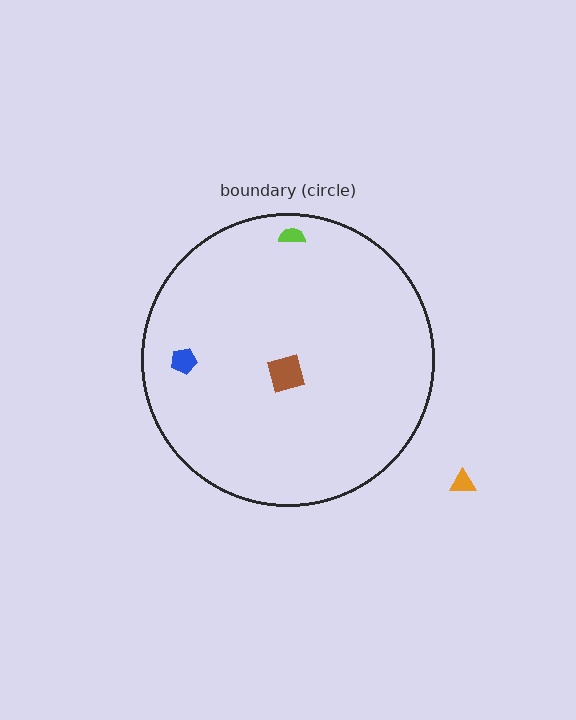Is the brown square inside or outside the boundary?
Inside.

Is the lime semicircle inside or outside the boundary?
Inside.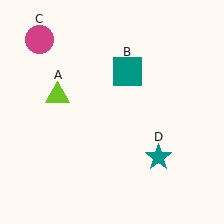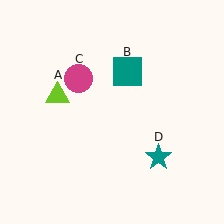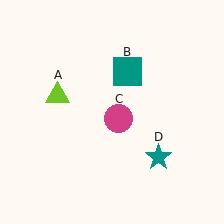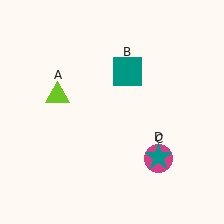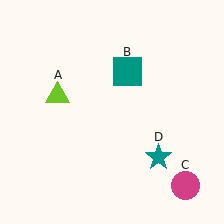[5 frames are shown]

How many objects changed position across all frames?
1 object changed position: magenta circle (object C).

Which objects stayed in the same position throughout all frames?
Lime triangle (object A) and teal square (object B) and teal star (object D) remained stationary.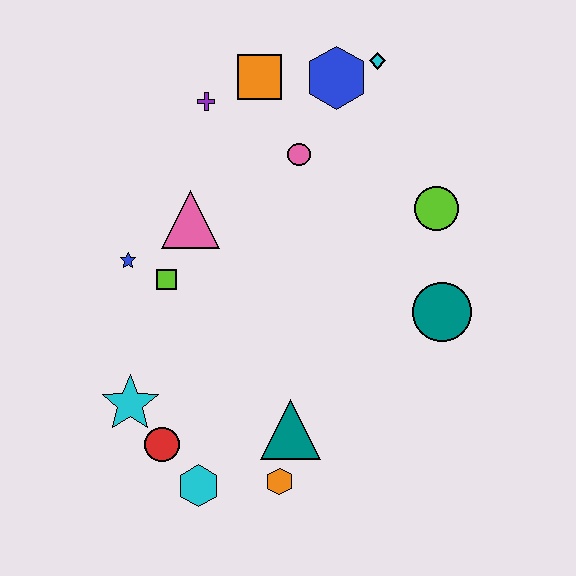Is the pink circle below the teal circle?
No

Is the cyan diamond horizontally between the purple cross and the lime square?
No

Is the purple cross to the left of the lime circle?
Yes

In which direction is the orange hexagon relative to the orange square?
The orange hexagon is below the orange square.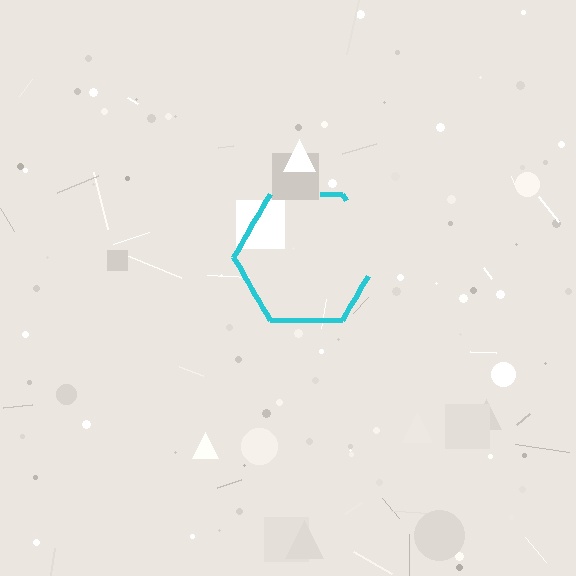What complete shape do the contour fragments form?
The contour fragments form a hexagon.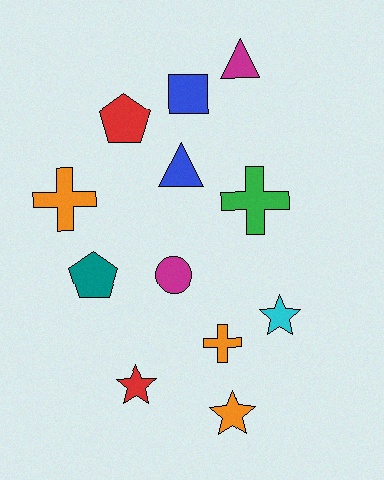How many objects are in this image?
There are 12 objects.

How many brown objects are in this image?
There are no brown objects.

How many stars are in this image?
There are 3 stars.